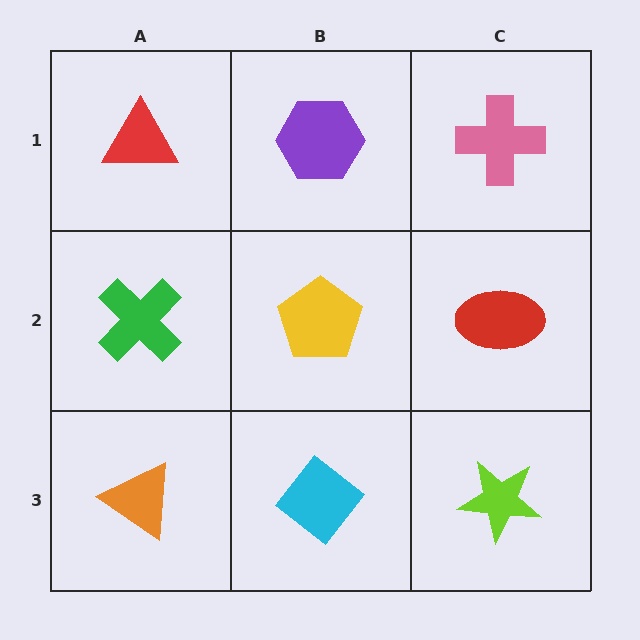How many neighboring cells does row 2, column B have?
4.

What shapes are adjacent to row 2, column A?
A red triangle (row 1, column A), an orange triangle (row 3, column A), a yellow pentagon (row 2, column B).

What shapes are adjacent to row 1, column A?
A green cross (row 2, column A), a purple hexagon (row 1, column B).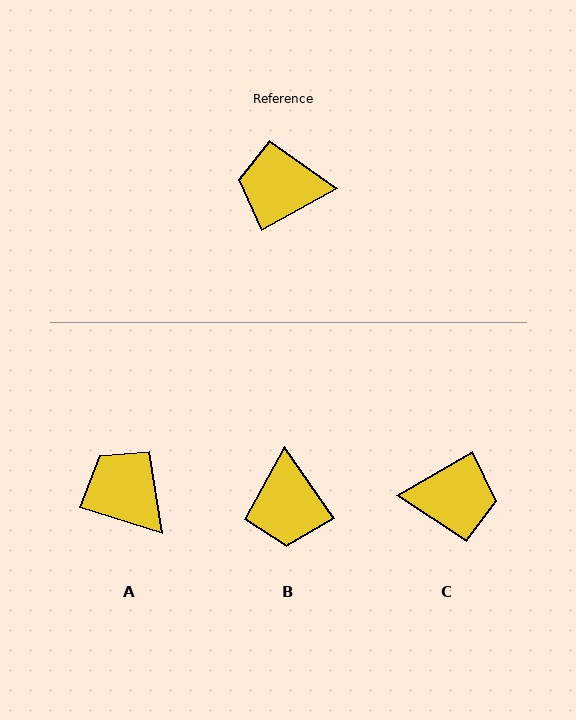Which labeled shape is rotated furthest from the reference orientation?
C, about 179 degrees away.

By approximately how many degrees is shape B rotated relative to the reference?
Approximately 96 degrees counter-clockwise.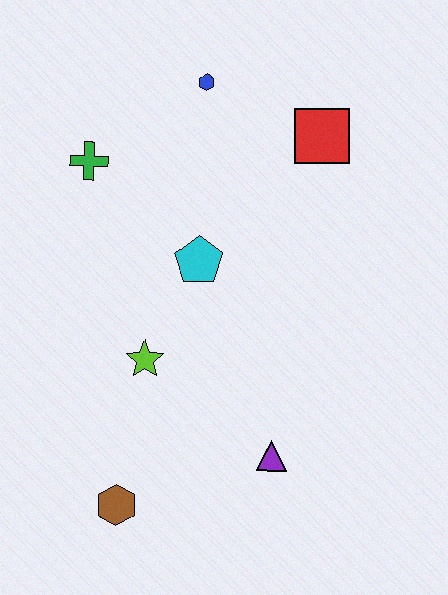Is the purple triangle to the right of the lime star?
Yes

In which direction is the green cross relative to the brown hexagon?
The green cross is above the brown hexagon.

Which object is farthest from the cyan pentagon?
The brown hexagon is farthest from the cyan pentagon.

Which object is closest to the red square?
The blue hexagon is closest to the red square.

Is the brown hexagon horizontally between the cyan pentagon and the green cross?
Yes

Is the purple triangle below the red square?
Yes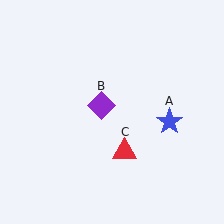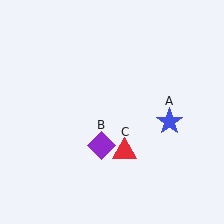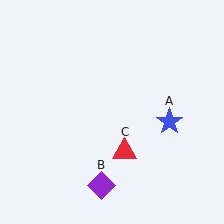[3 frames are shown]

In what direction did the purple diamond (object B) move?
The purple diamond (object B) moved down.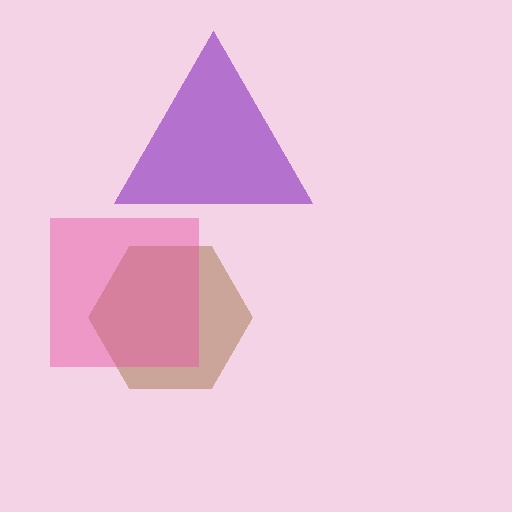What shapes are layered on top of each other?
The layered shapes are: a brown hexagon, a purple triangle, a pink square.